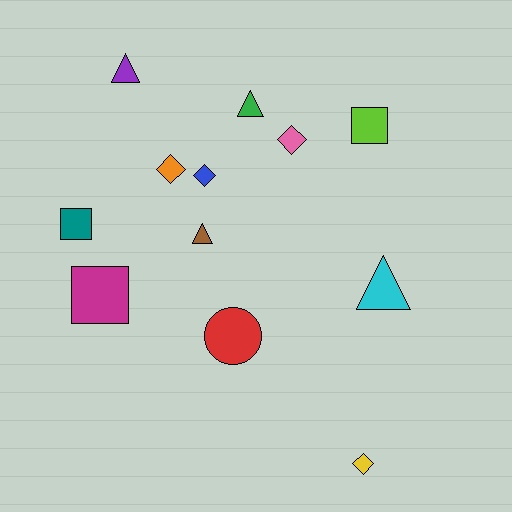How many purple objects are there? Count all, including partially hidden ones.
There is 1 purple object.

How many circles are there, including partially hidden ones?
There is 1 circle.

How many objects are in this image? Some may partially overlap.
There are 12 objects.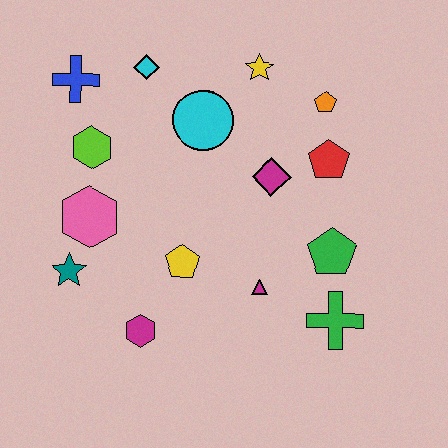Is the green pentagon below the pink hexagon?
Yes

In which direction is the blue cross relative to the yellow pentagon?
The blue cross is above the yellow pentagon.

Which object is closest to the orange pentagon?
The red pentagon is closest to the orange pentagon.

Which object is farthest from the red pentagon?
The teal star is farthest from the red pentagon.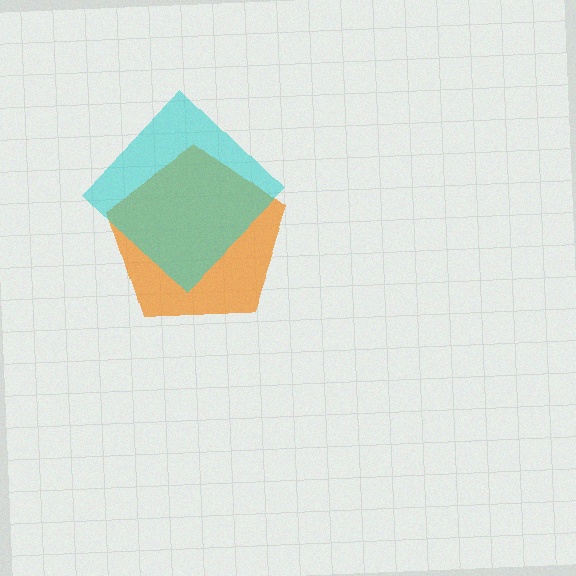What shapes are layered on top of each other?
The layered shapes are: an orange pentagon, a cyan diamond.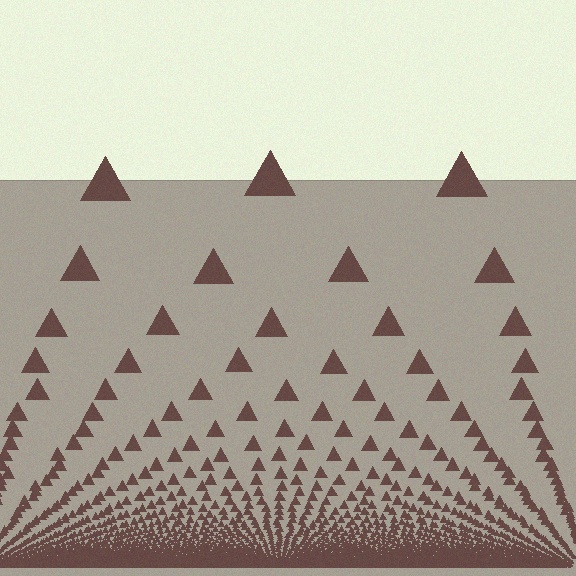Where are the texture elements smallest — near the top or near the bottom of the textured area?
Near the bottom.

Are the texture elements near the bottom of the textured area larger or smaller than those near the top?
Smaller. The gradient is inverted — elements near the bottom are smaller and denser.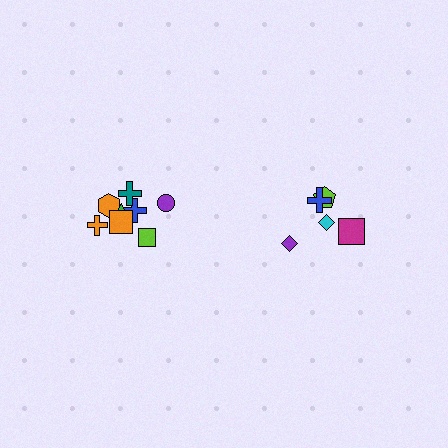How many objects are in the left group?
There are 8 objects.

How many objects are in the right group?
There are 5 objects.